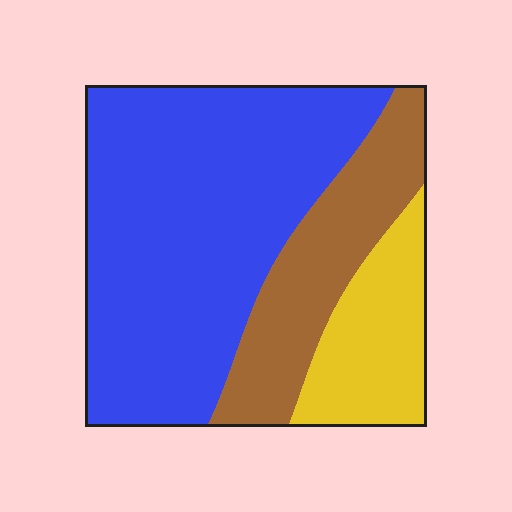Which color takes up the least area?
Yellow, at roughly 15%.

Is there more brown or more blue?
Blue.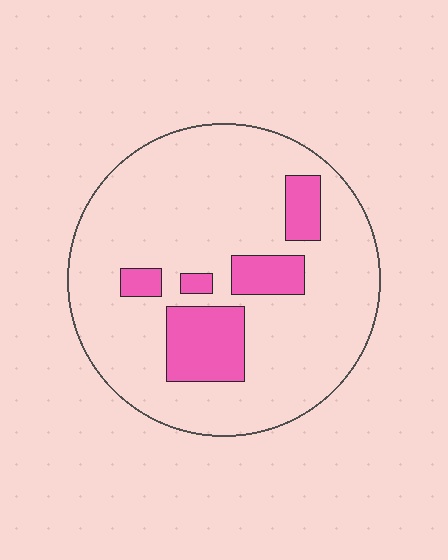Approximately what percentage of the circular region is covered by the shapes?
Approximately 15%.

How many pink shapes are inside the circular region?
5.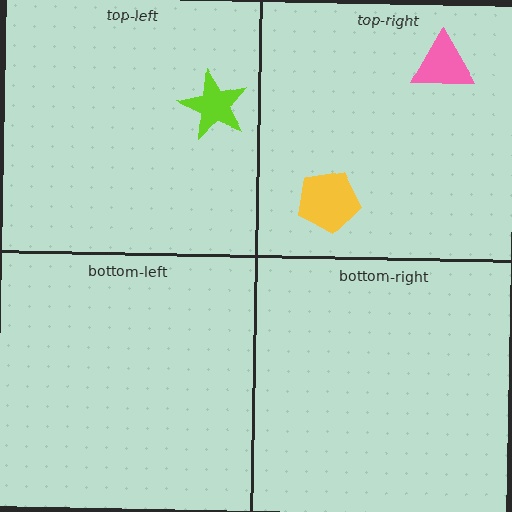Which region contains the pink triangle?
The top-right region.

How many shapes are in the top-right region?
2.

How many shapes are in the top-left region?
1.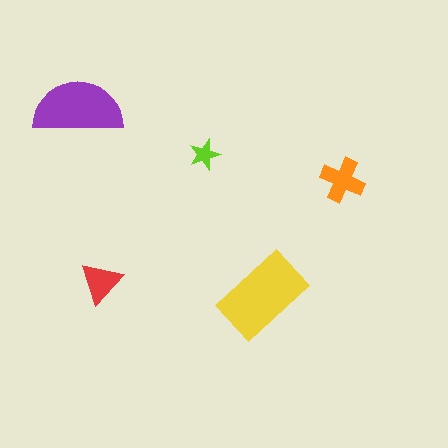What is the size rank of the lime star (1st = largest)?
5th.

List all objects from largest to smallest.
The yellow rectangle, the purple semicircle, the orange cross, the red triangle, the lime star.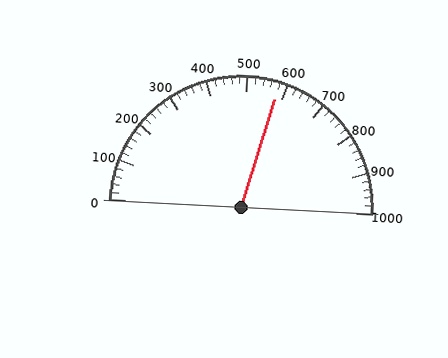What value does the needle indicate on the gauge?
The needle indicates approximately 580.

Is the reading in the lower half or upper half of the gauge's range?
The reading is in the upper half of the range (0 to 1000).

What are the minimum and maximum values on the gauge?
The gauge ranges from 0 to 1000.